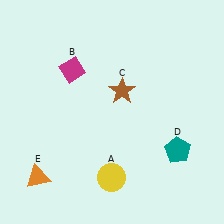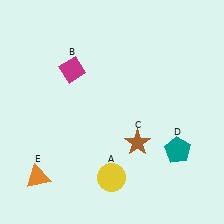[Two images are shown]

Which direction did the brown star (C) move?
The brown star (C) moved down.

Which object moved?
The brown star (C) moved down.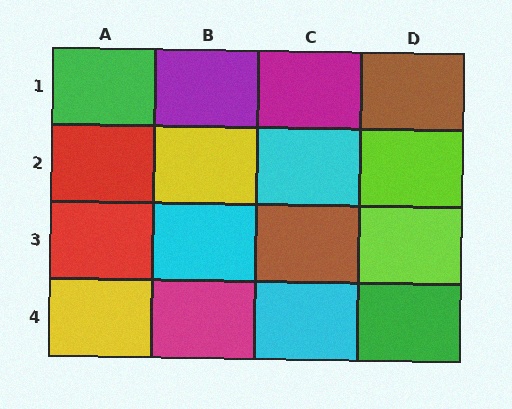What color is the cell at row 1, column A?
Green.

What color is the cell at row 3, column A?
Red.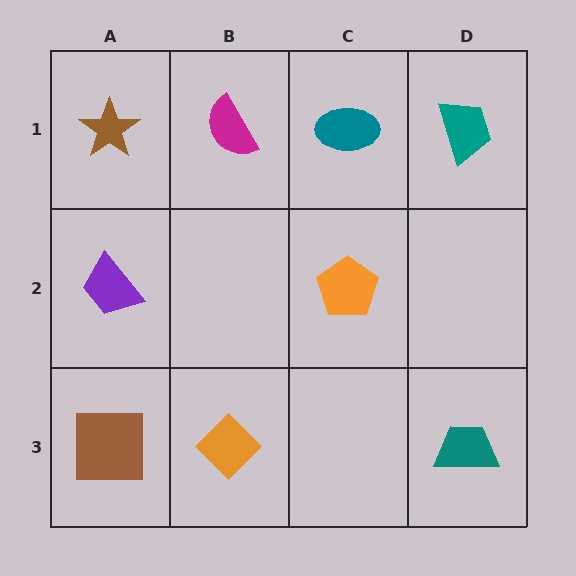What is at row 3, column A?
A brown square.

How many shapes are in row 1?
4 shapes.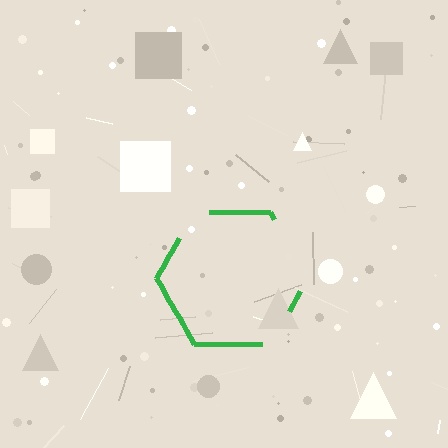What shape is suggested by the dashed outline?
The dashed outline suggests a hexagon.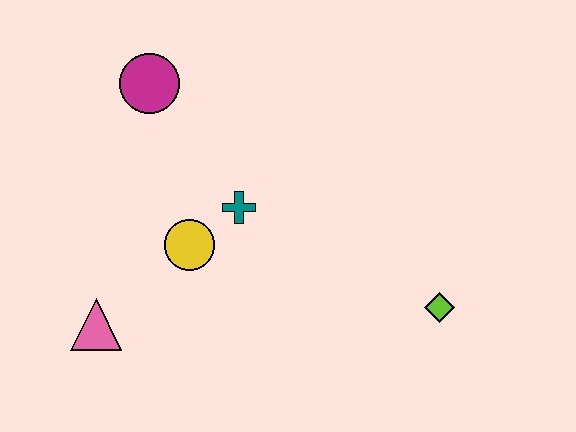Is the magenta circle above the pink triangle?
Yes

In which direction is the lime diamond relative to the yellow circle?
The lime diamond is to the right of the yellow circle.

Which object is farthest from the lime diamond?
The magenta circle is farthest from the lime diamond.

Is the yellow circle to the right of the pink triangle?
Yes